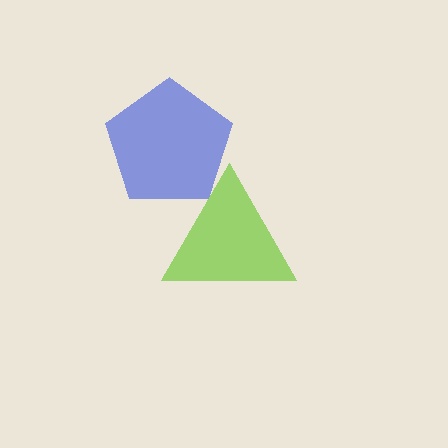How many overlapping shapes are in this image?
There are 2 overlapping shapes in the image.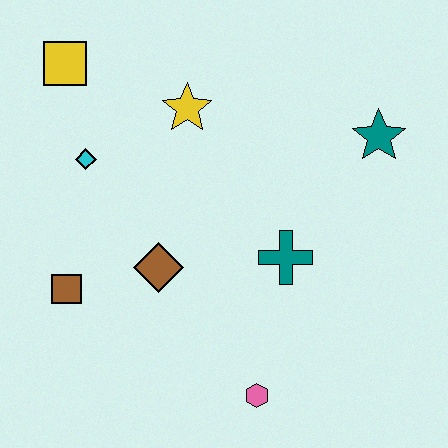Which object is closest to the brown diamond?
The brown square is closest to the brown diamond.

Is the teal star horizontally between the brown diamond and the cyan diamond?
No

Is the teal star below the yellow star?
Yes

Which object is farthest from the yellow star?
The pink hexagon is farthest from the yellow star.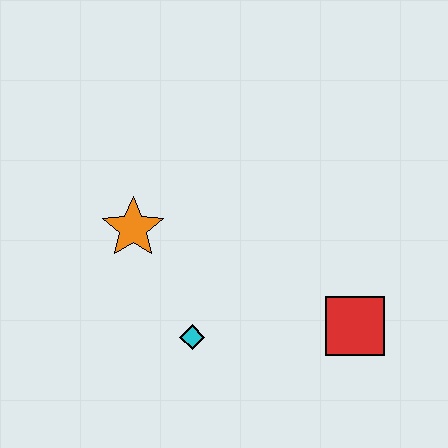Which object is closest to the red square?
The cyan diamond is closest to the red square.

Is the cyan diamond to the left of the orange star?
No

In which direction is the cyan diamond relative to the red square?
The cyan diamond is to the left of the red square.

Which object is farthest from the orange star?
The red square is farthest from the orange star.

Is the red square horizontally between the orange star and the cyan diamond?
No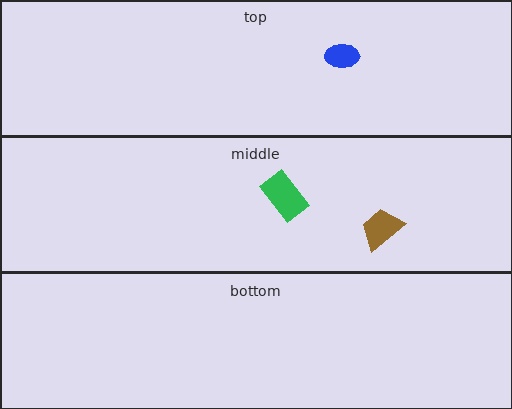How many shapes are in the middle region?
2.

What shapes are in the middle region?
The green rectangle, the brown trapezoid.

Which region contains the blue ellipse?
The top region.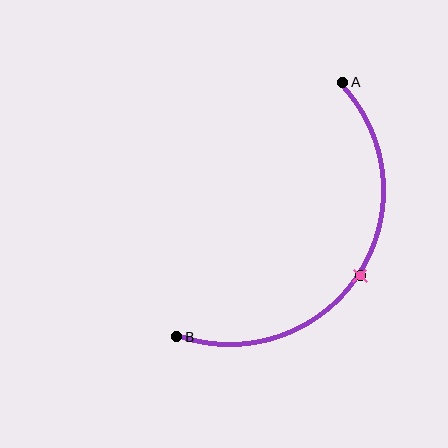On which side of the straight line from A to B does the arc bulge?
The arc bulges to the right of the straight line connecting A and B.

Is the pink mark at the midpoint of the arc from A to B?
Yes. The pink mark lies on the arc at equal arc-length from both A and B — it is the arc midpoint.